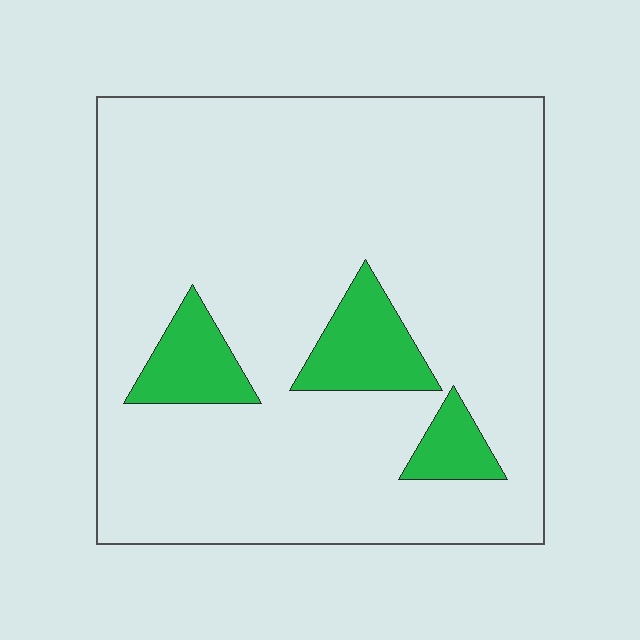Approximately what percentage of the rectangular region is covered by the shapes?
Approximately 10%.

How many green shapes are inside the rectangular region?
3.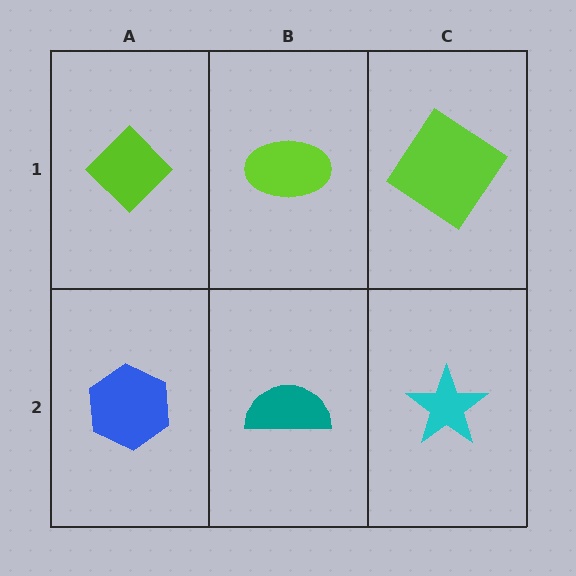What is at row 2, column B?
A teal semicircle.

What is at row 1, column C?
A lime diamond.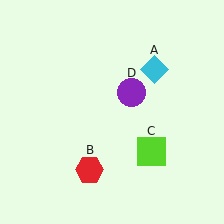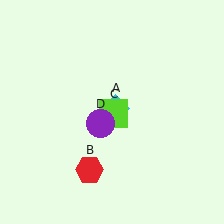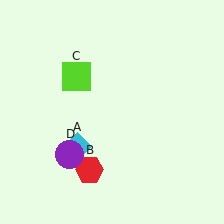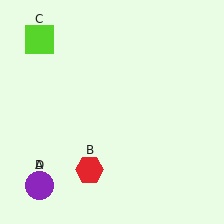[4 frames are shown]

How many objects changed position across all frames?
3 objects changed position: cyan diamond (object A), lime square (object C), purple circle (object D).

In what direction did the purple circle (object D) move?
The purple circle (object D) moved down and to the left.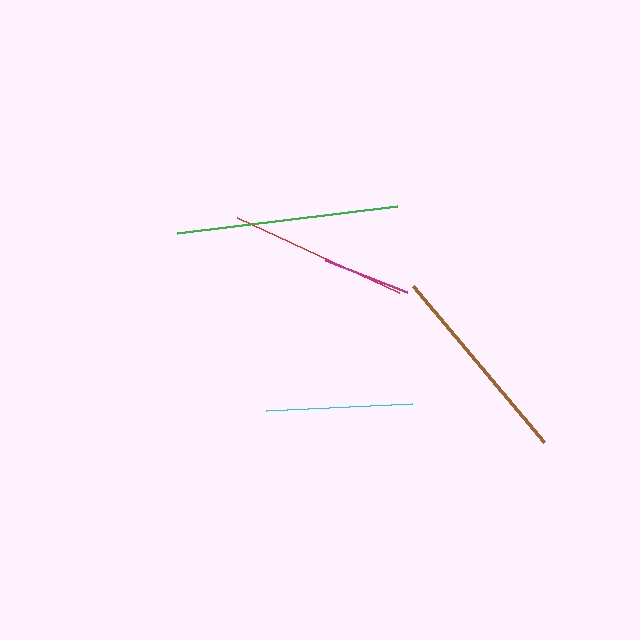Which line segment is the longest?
The green line is the longest at approximately 222 pixels.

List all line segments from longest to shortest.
From longest to shortest: green, brown, red, cyan, magenta.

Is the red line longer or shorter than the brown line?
The brown line is longer than the red line.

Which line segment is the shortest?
The magenta line is the shortest at approximately 88 pixels.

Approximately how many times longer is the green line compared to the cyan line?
The green line is approximately 1.5 times the length of the cyan line.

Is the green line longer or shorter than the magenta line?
The green line is longer than the magenta line.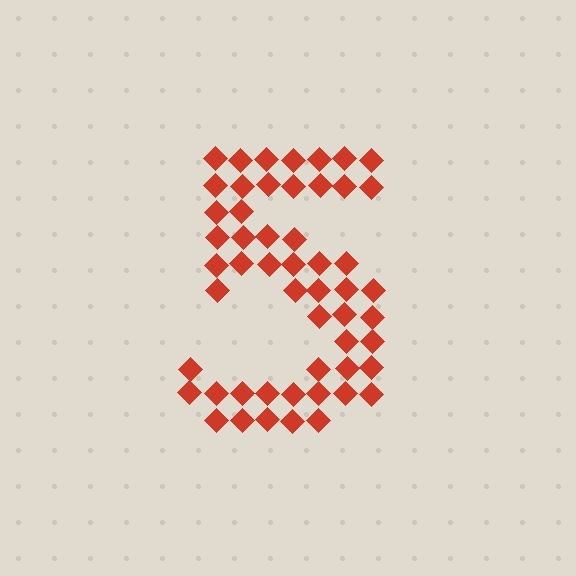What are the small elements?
The small elements are diamonds.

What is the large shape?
The large shape is the digit 5.